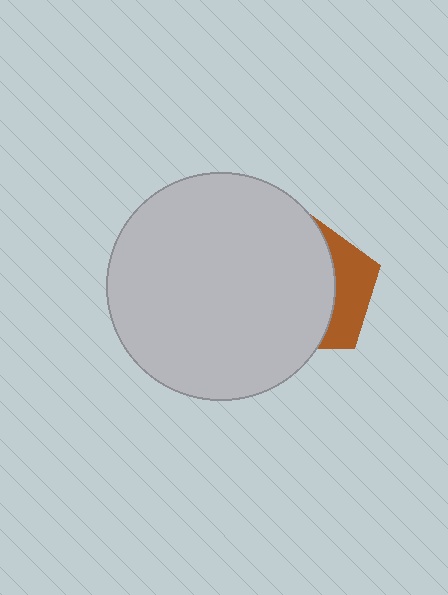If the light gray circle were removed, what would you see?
You would see the complete brown pentagon.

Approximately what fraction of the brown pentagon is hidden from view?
Roughly 69% of the brown pentagon is hidden behind the light gray circle.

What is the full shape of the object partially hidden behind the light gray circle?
The partially hidden object is a brown pentagon.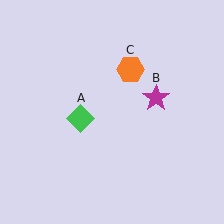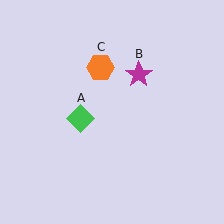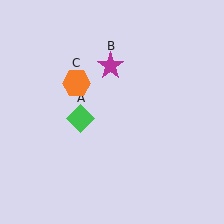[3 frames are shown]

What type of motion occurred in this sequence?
The magenta star (object B), orange hexagon (object C) rotated counterclockwise around the center of the scene.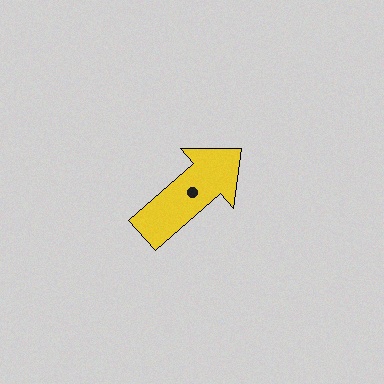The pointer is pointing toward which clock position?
Roughly 2 o'clock.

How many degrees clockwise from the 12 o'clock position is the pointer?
Approximately 49 degrees.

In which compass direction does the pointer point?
Northeast.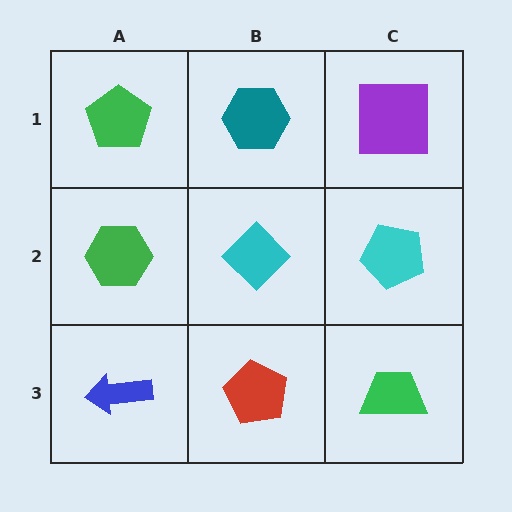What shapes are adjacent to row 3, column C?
A cyan pentagon (row 2, column C), a red pentagon (row 3, column B).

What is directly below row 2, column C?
A green trapezoid.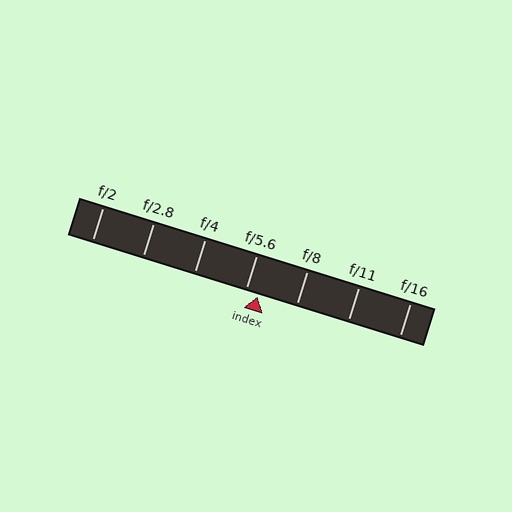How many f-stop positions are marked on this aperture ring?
There are 7 f-stop positions marked.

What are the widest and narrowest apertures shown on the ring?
The widest aperture shown is f/2 and the narrowest is f/16.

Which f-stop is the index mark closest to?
The index mark is closest to f/5.6.